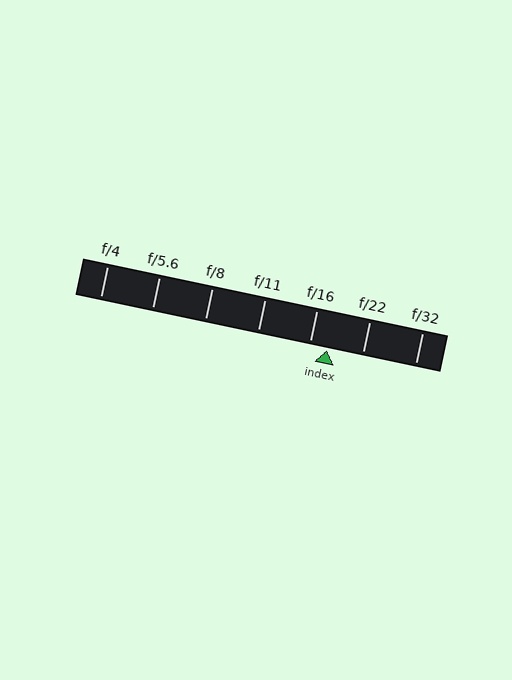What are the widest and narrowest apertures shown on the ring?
The widest aperture shown is f/4 and the narrowest is f/32.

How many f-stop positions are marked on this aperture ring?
There are 7 f-stop positions marked.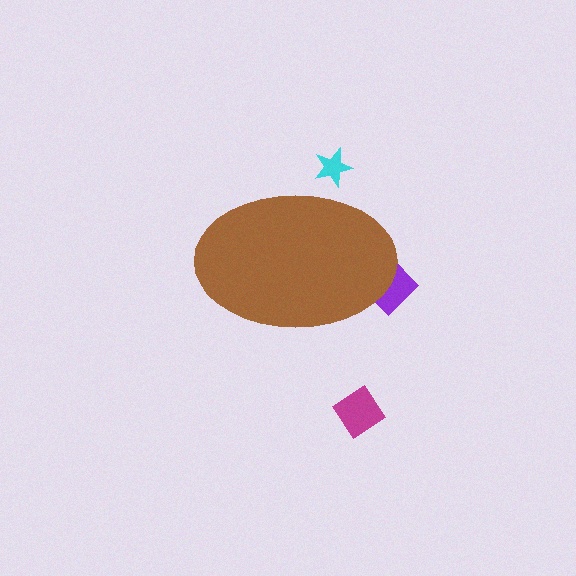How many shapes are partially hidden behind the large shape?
2 shapes are partially hidden.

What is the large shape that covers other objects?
A brown ellipse.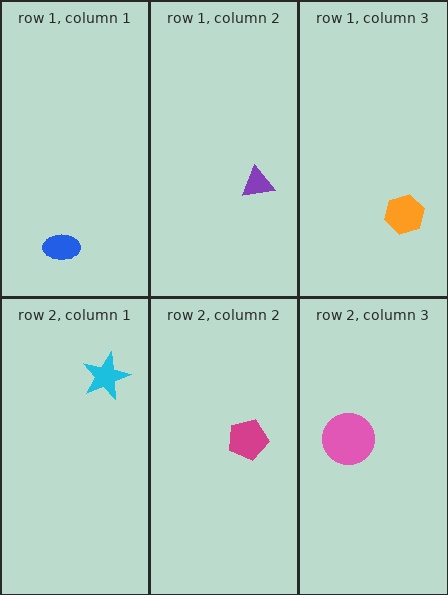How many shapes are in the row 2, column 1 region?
1.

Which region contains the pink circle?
The row 2, column 3 region.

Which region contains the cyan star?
The row 2, column 1 region.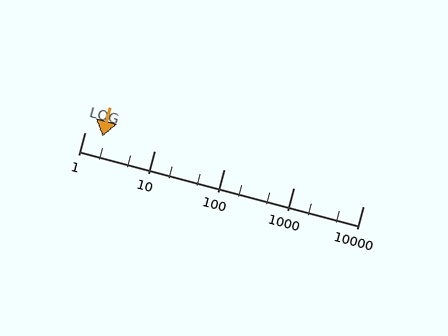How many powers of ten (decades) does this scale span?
The scale spans 4 decades, from 1 to 10000.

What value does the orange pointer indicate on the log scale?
The pointer indicates approximately 1.8.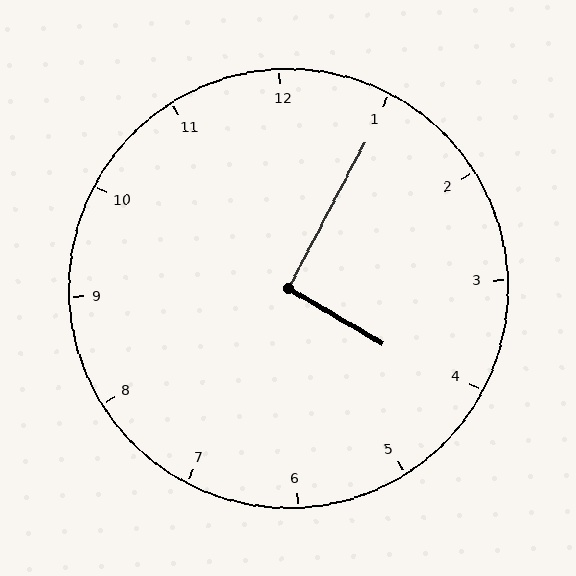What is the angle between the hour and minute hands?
Approximately 92 degrees.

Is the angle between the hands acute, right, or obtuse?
It is right.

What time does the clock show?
4:05.